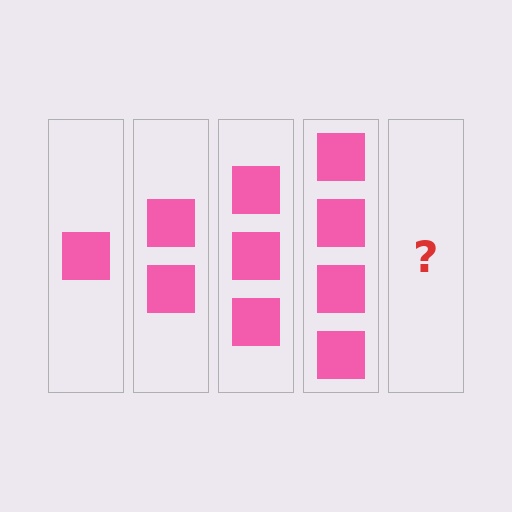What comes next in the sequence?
The next element should be 5 squares.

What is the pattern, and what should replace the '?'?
The pattern is that each step adds one more square. The '?' should be 5 squares.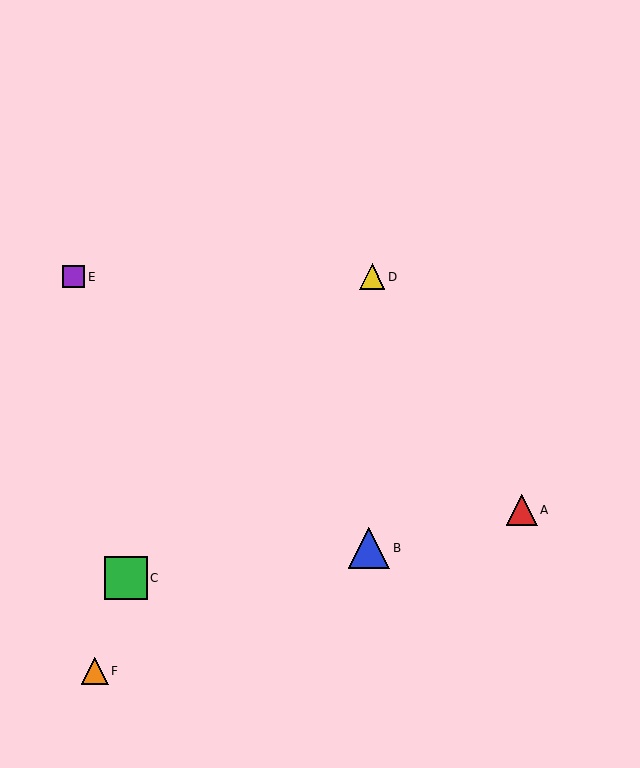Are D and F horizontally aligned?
No, D is at y≈277 and F is at y≈671.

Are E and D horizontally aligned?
Yes, both are at y≈277.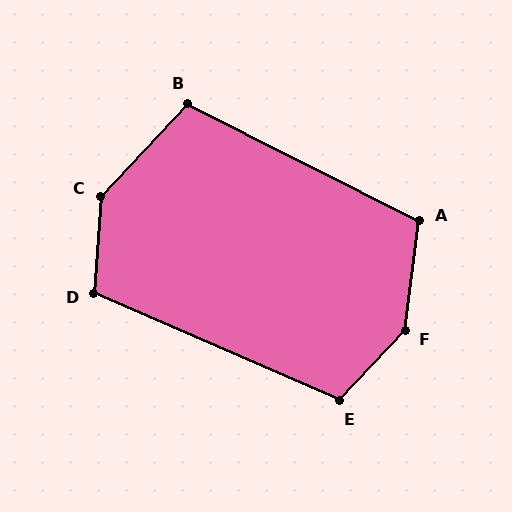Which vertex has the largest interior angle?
F, at approximately 144 degrees.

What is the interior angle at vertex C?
Approximately 141 degrees (obtuse).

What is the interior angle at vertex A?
Approximately 110 degrees (obtuse).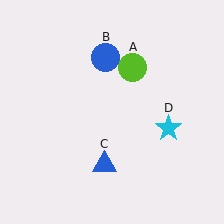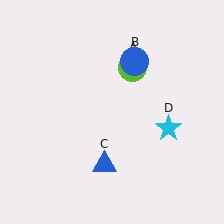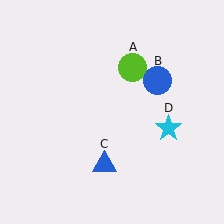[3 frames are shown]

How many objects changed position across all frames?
1 object changed position: blue circle (object B).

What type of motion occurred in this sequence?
The blue circle (object B) rotated clockwise around the center of the scene.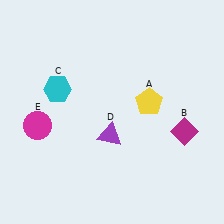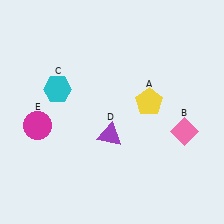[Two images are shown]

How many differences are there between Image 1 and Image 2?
There is 1 difference between the two images.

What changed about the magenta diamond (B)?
In Image 1, B is magenta. In Image 2, it changed to pink.